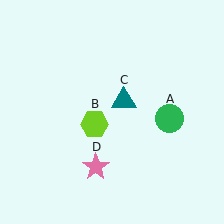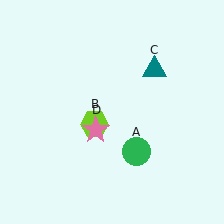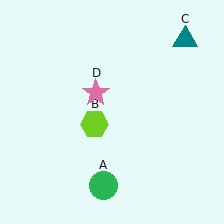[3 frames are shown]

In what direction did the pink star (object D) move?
The pink star (object D) moved up.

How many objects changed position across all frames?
3 objects changed position: green circle (object A), teal triangle (object C), pink star (object D).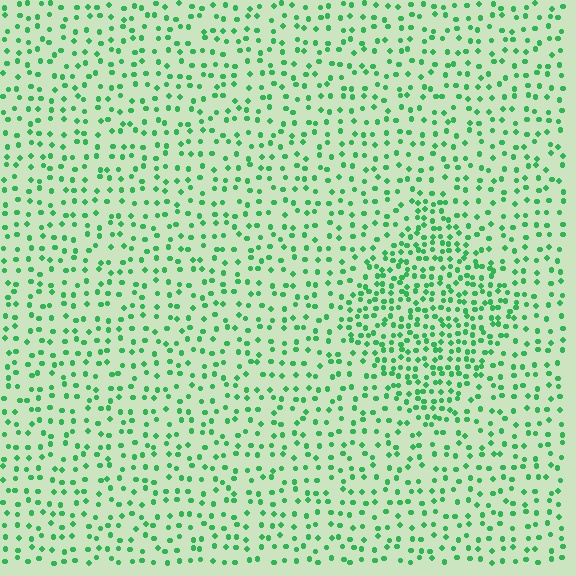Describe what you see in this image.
The image contains small green elements arranged at two different densities. A diamond-shaped region is visible where the elements are more densely packed than the surrounding area.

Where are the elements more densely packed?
The elements are more densely packed inside the diamond boundary.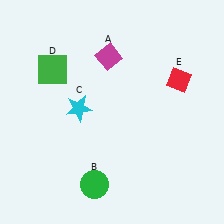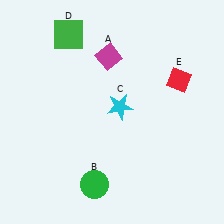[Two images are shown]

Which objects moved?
The objects that moved are: the cyan star (C), the green square (D).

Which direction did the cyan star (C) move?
The cyan star (C) moved right.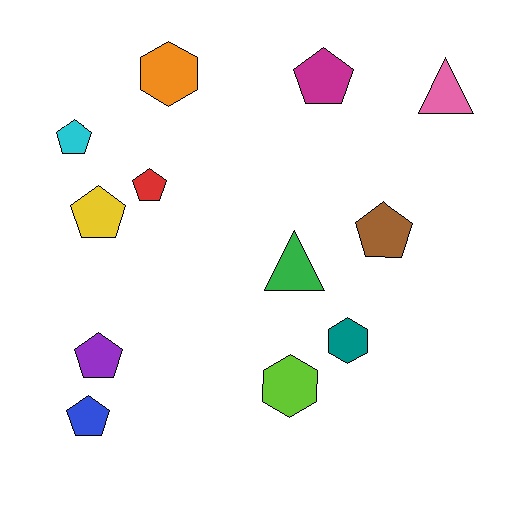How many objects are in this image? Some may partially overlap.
There are 12 objects.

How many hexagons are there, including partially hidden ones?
There are 3 hexagons.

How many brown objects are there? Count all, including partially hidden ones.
There is 1 brown object.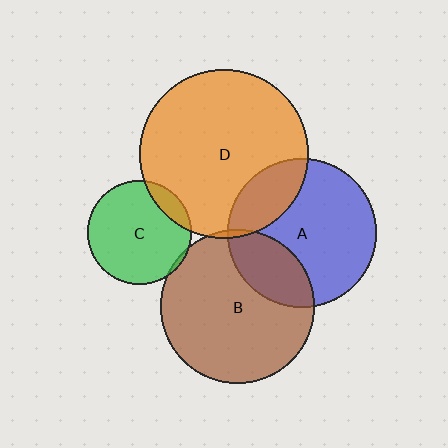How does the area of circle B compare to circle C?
Approximately 2.2 times.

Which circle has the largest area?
Circle D (orange).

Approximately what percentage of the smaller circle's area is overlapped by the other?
Approximately 25%.